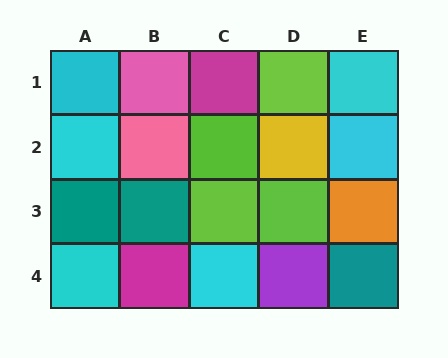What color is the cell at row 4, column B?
Magenta.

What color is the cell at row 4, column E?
Teal.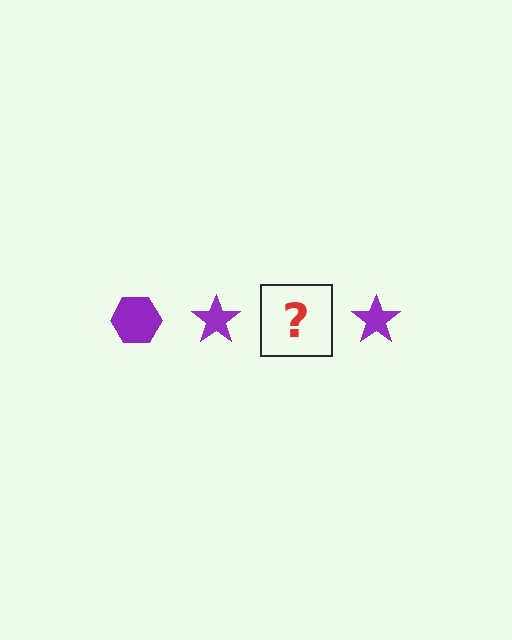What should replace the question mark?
The question mark should be replaced with a purple hexagon.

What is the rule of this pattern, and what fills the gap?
The rule is that the pattern cycles through hexagon, star shapes in purple. The gap should be filled with a purple hexagon.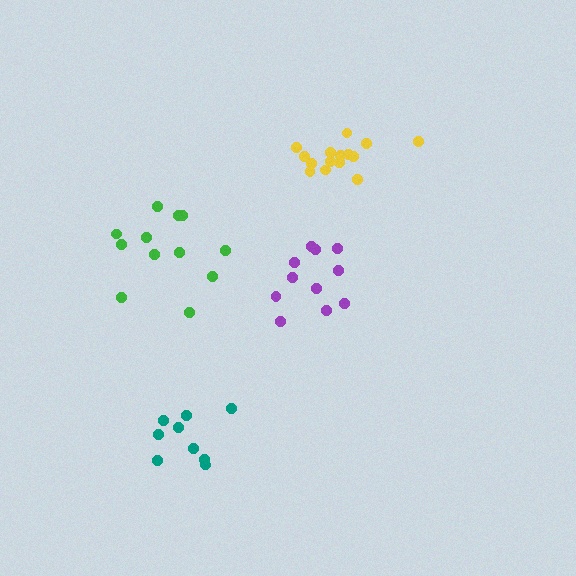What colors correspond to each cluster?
The clusters are colored: green, yellow, purple, teal.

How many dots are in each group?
Group 1: 12 dots, Group 2: 15 dots, Group 3: 11 dots, Group 4: 9 dots (47 total).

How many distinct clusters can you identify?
There are 4 distinct clusters.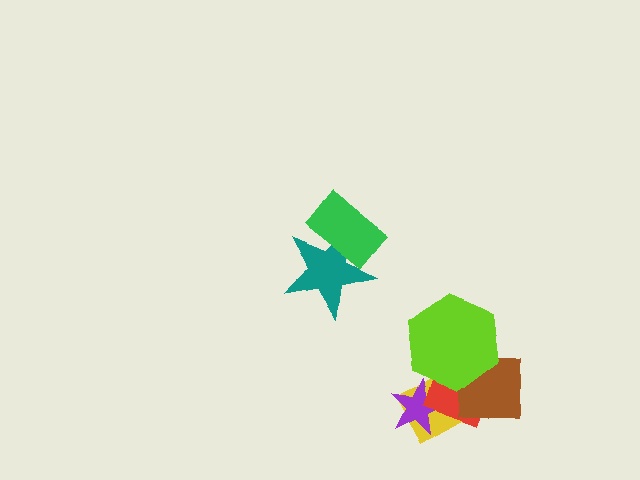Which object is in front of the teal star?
The green rectangle is in front of the teal star.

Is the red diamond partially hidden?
Yes, it is partially covered by another shape.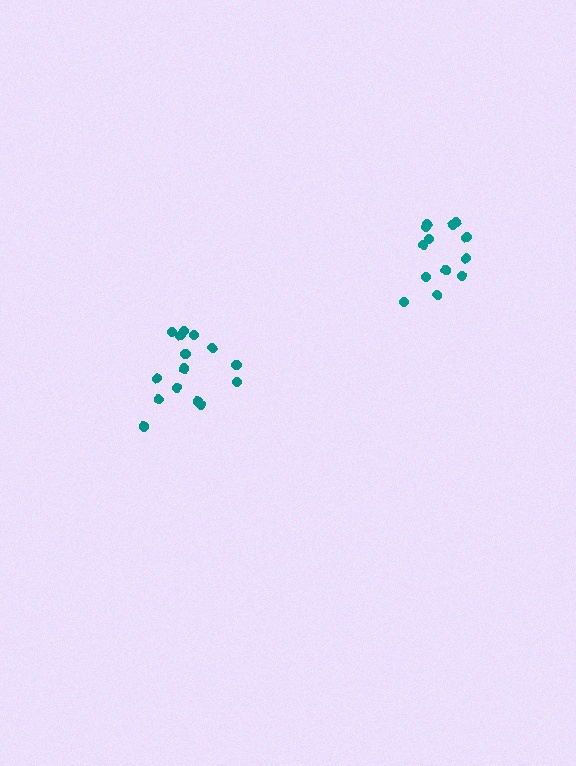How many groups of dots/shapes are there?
There are 2 groups.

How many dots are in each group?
Group 1: 13 dots, Group 2: 15 dots (28 total).